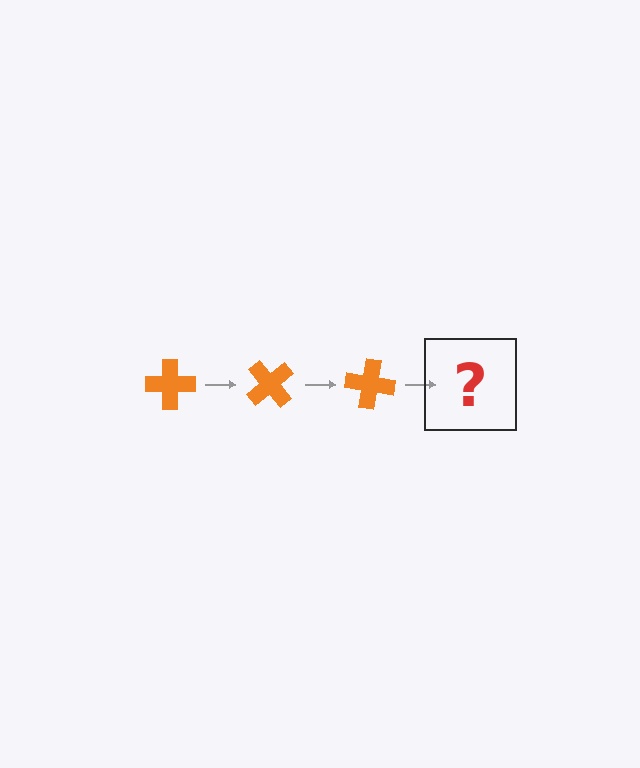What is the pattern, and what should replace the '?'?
The pattern is that the cross rotates 50 degrees each step. The '?' should be an orange cross rotated 150 degrees.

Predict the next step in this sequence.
The next step is an orange cross rotated 150 degrees.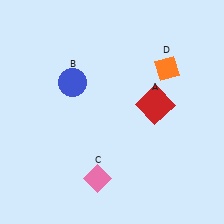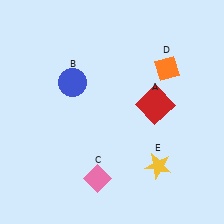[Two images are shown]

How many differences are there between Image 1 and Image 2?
There is 1 difference between the two images.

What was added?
A yellow star (E) was added in Image 2.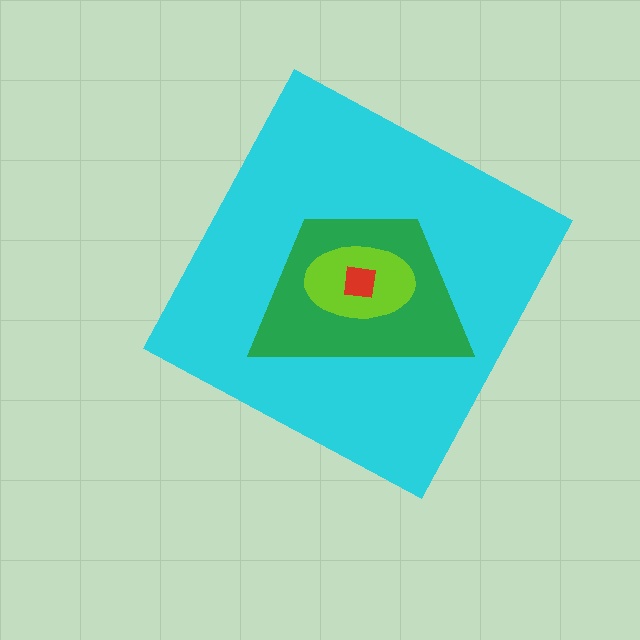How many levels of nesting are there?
4.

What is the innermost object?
The red square.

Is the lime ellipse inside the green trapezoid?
Yes.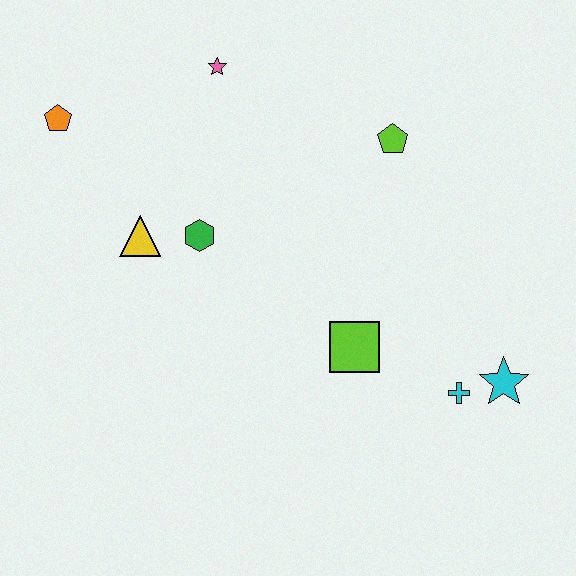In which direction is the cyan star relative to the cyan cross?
The cyan star is to the right of the cyan cross.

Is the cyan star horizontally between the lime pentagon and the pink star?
No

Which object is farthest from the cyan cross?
The orange pentagon is farthest from the cyan cross.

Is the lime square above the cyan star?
Yes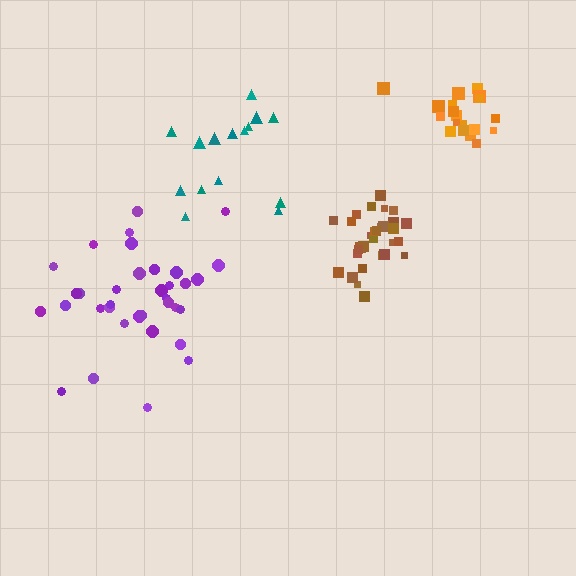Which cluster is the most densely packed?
Brown.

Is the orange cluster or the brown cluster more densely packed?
Brown.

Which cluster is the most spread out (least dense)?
Teal.